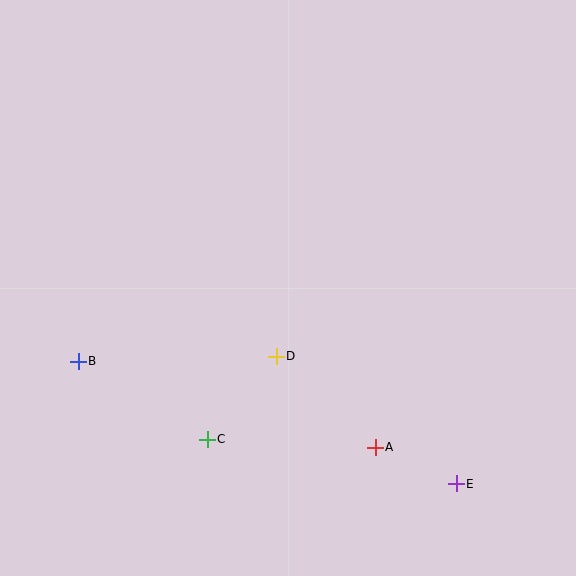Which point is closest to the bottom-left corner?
Point B is closest to the bottom-left corner.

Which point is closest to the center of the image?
Point D at (276, 356) is closest to the center.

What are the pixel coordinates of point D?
Point D is at (276, 356).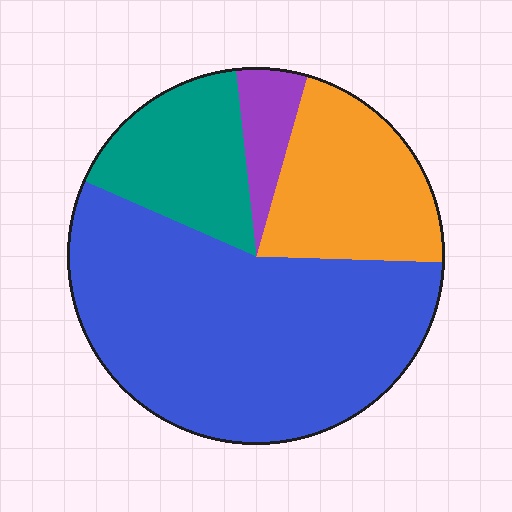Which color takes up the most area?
Blue, at roughly 55%.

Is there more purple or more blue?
Blue.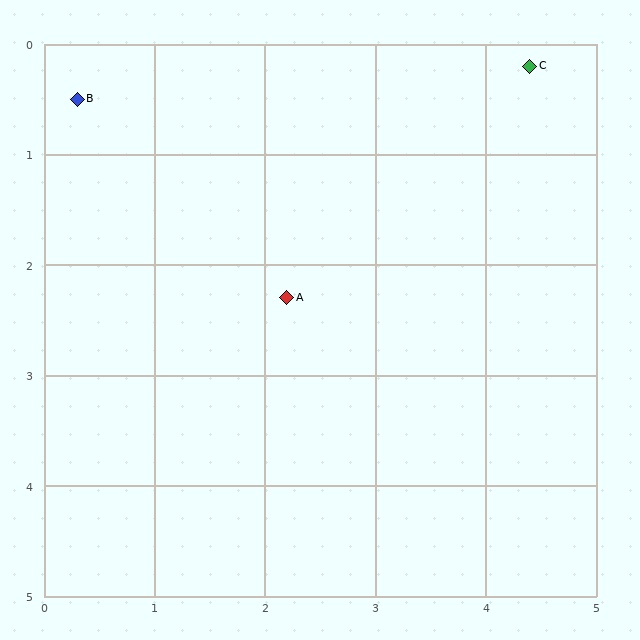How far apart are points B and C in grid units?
Points B and C are about 4.1 grid units apart.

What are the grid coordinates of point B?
Point B is at approximately (0.3, 0.5).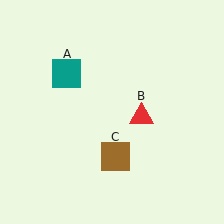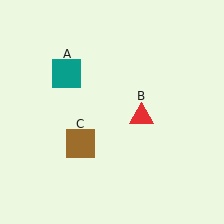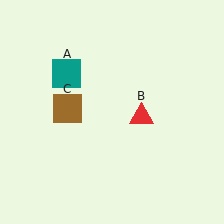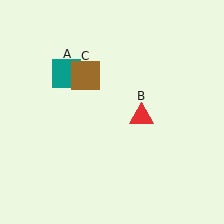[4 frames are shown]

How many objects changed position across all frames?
1 object changed position: brown square (object C).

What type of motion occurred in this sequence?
The brown square (object C) rotated clockwise around the center of the scene.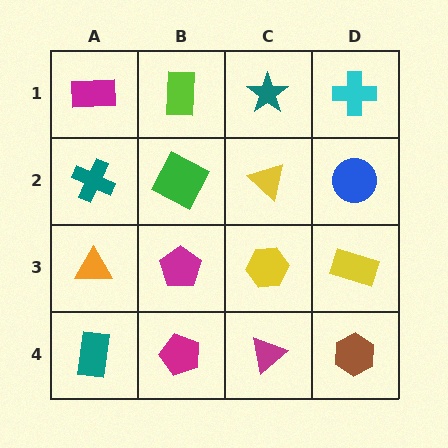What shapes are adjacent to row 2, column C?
A teal star (row 1, column C), a yellow hexagon (row 3, column C), a green square (row 2, column B), a blue circle (row 2, column D).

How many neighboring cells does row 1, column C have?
3.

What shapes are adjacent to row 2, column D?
A cyan cross (row 1, column D), a yellow rectangle (row 3, column D), a yellow triangle (row 2, column C).